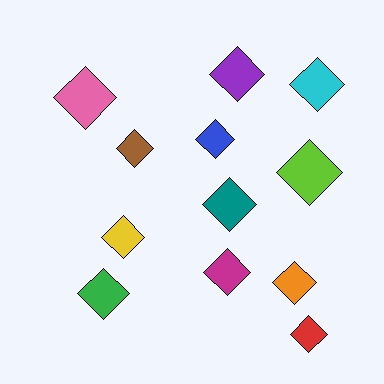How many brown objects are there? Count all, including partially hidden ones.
There is 1 brown object.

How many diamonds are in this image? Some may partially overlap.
There are 12 diamonds.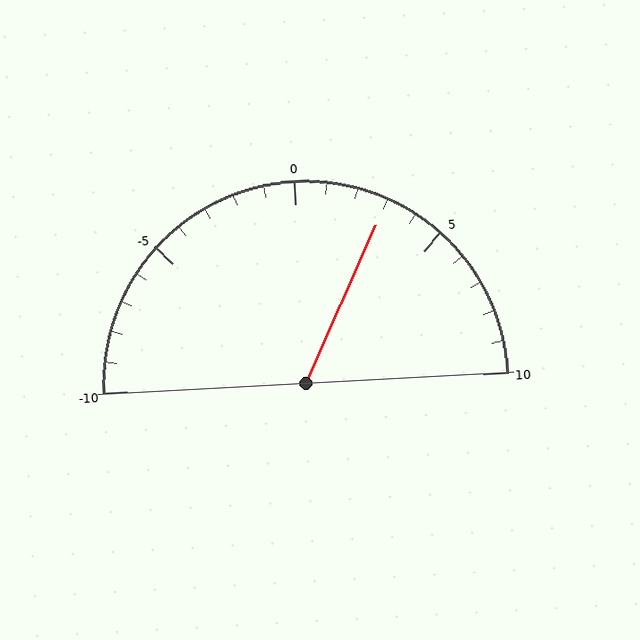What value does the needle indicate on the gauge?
The needle indicates approximately 3.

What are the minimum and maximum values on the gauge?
The gauge ranges from -10 to 10.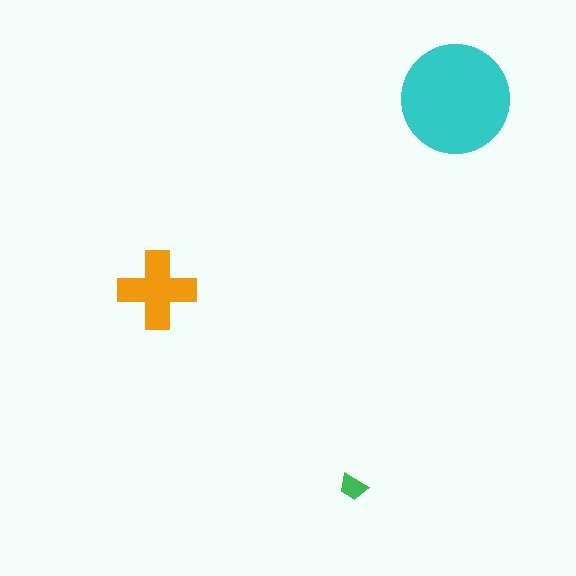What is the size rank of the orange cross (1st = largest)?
2nd.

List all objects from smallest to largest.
The green trapezoid, the orange cross, the cyan circle.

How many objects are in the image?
There are 3 objects in the image.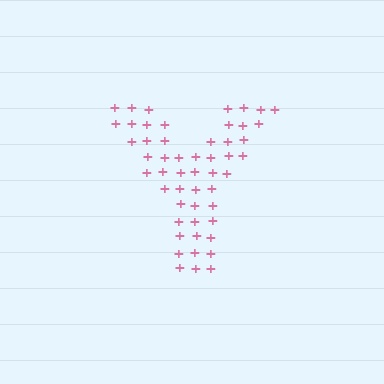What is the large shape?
The large shape is the letter Y.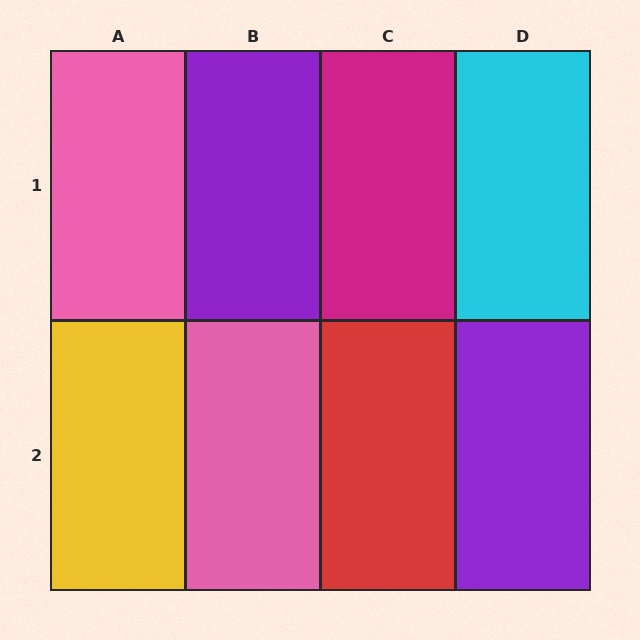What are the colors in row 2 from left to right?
Yellow, pink, red, purple.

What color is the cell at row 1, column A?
Pink.